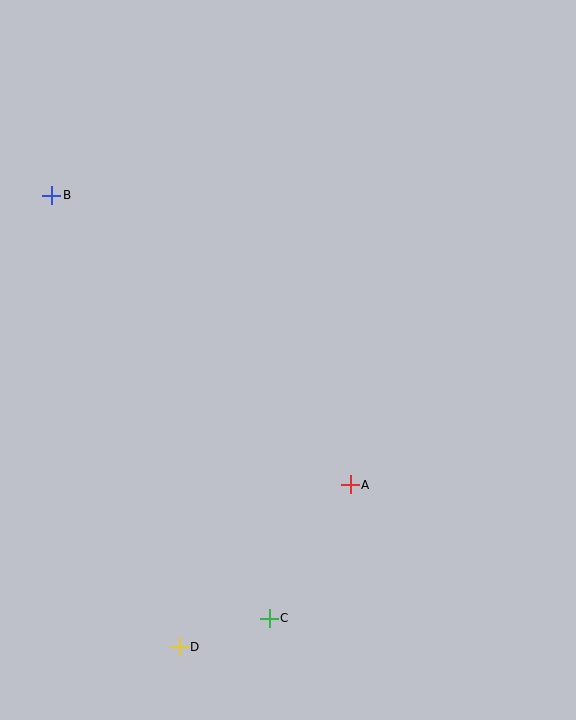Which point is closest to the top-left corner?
Point B is closest to the top-left corner.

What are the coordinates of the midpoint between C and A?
The midpoint between C and A is at (310, 552).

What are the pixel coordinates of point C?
Point C is at (269, 618).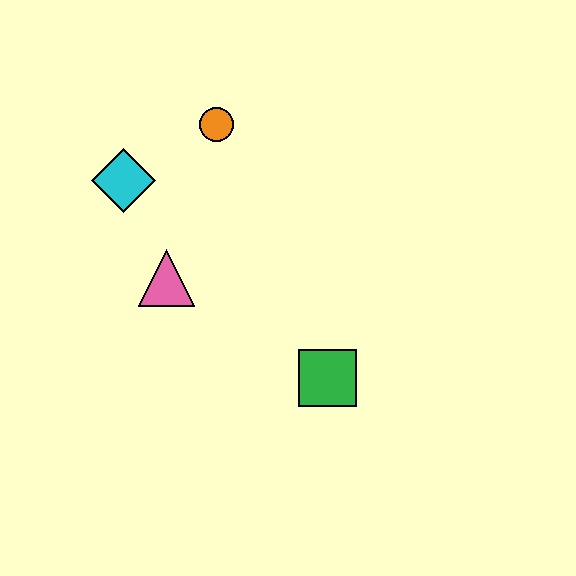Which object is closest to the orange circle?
The cyan diamond is closest to the orange circle.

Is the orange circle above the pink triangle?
Yes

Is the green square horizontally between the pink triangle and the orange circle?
No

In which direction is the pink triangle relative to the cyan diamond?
The pink triangle is below the cyan diamond.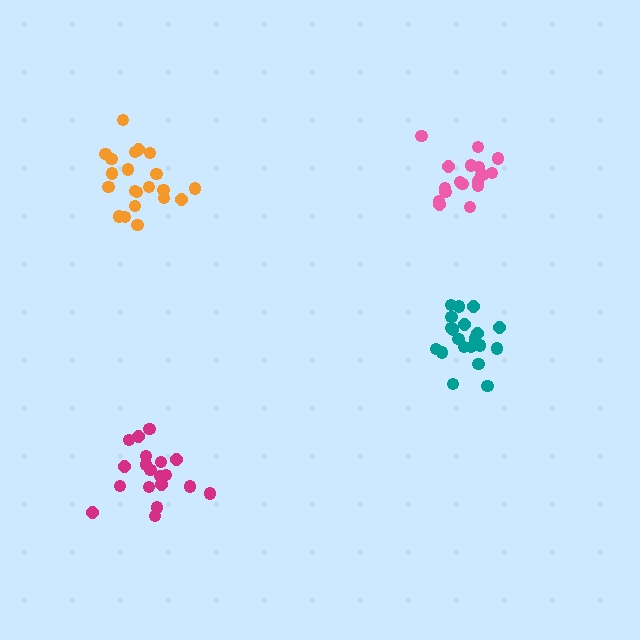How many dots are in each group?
Group 1: 21 dots, Group 2: 19 dots, Group 3: 18 dots, Group 4: 20 dots (78 total).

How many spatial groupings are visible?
There are 4 spatial groupings.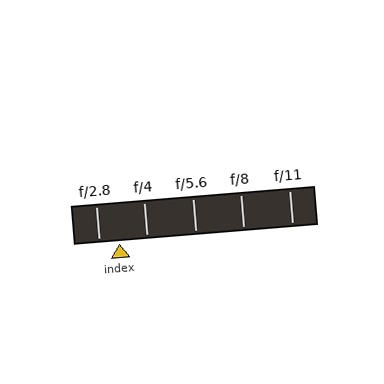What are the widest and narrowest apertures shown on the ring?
The widest aperture shown is f/2.8 and the narrowest is f/11.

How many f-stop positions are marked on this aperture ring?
There are 5 f-stop positions marked.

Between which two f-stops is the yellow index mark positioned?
The index mark is between f/2.8 and f/4.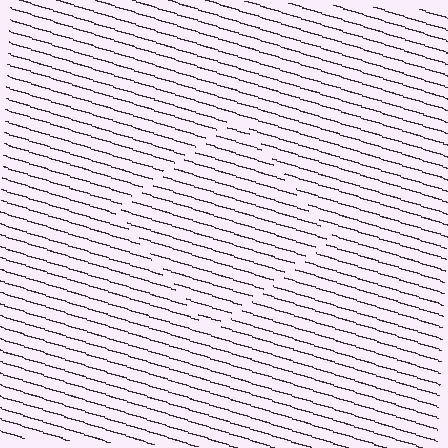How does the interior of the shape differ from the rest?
The interior of the shape contains the same grating, shifted by half a period — the contour is defined by the phase discontinuity where line-ends from the inner and outer gratings abut.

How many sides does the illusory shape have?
4 sides — the line-ends trace a square.